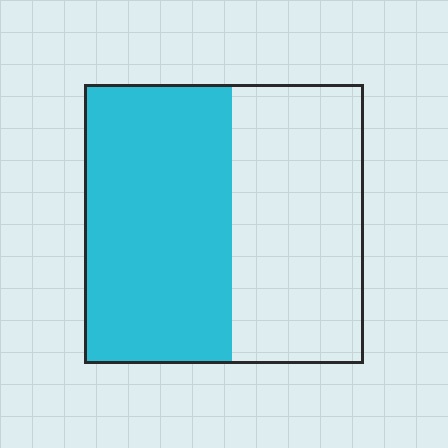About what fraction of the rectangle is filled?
About one half (1/2).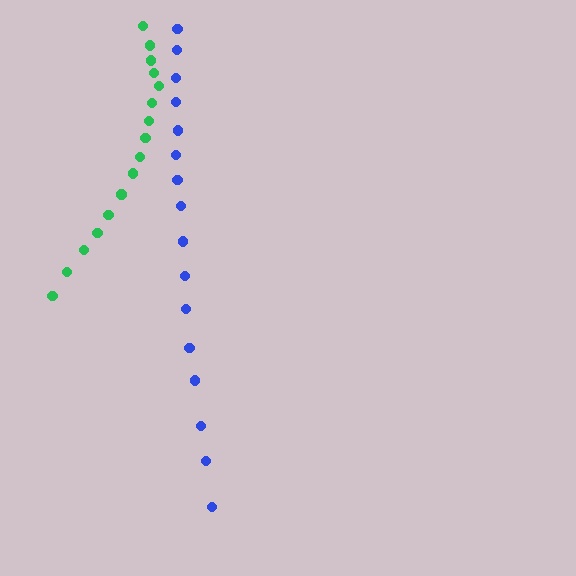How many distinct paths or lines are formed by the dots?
There are 2 distinct paths.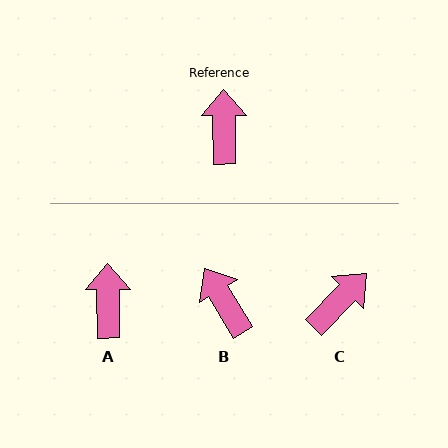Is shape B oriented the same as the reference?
No, it is off by about 31 degrees.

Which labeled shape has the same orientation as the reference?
A.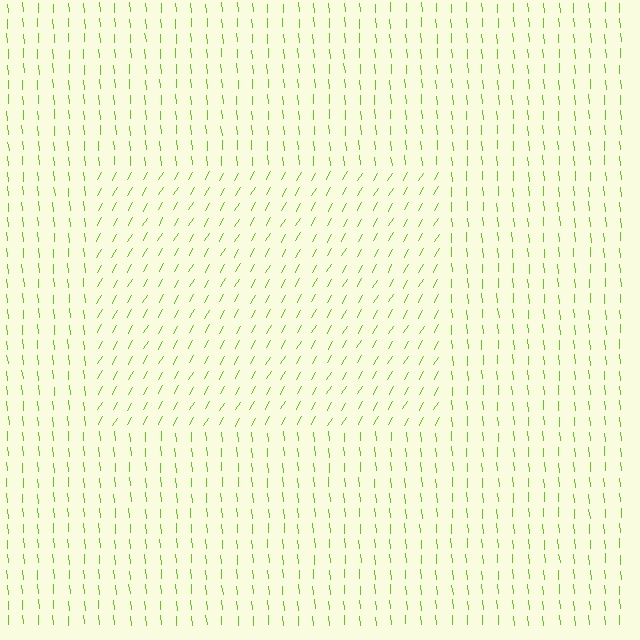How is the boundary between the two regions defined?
The boundary is defined purely by a change in line orientation (approximately 34 degrees difference). All lines are the same color and thickness.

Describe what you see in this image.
The image is filled with small lime line segments. A rectangle region in the image has lines oriented differently from the surrounding lines, creating a visible texture boundary.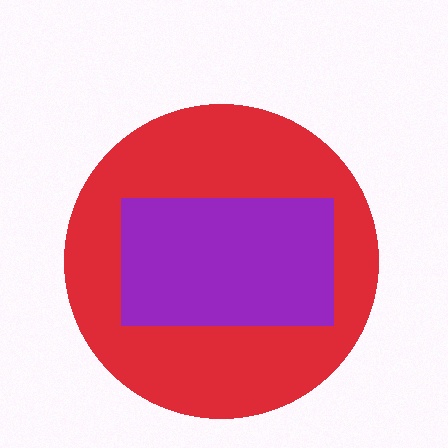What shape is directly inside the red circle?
The purple rectangle.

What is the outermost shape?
The red circle.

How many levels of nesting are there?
2.